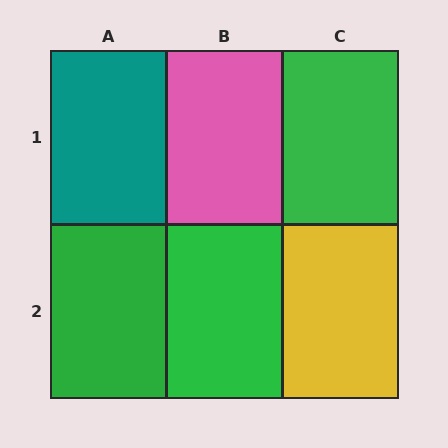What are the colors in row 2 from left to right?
Green, green, yellow.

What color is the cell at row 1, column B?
Pink.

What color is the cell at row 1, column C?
Green.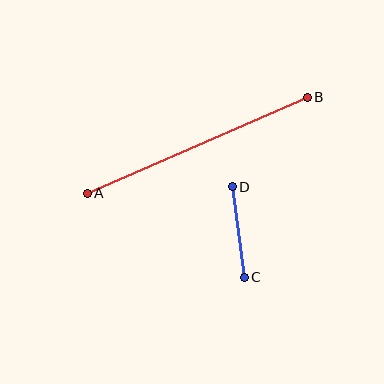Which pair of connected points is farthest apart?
Points A and B are farthest apart.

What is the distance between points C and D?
The distance is approximately 91 pixels.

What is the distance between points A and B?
The distance is approximately 240 pixels.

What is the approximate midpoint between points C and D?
The midpoint is at approximately (238, 232) pixels.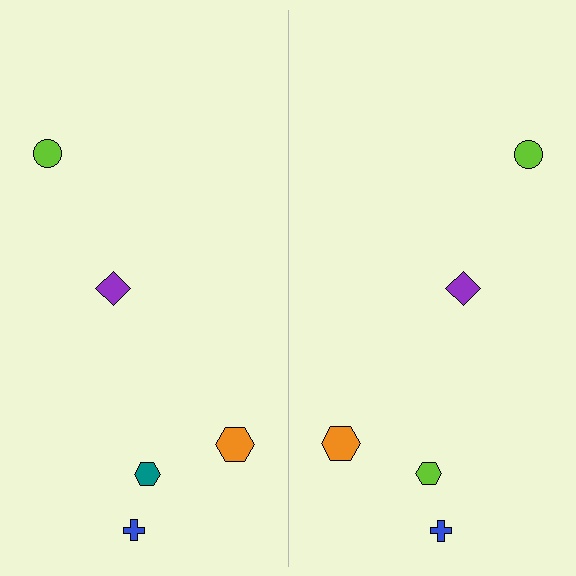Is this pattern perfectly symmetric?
No, the pattern is not perfectly symmetric. The lime hexagon on the right side breaks the symmetry — its mirror counterpart is teal.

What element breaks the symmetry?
The lime hexagon on the right side breaks the symmetry — its mirror counterpart is teal.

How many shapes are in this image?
There are 10 shapes in this image.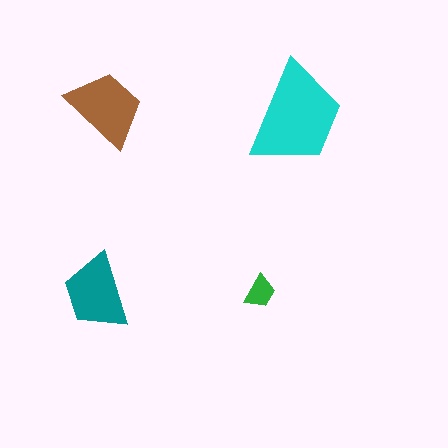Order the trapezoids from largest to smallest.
the cyan one, the brown one, the teal one, the green one.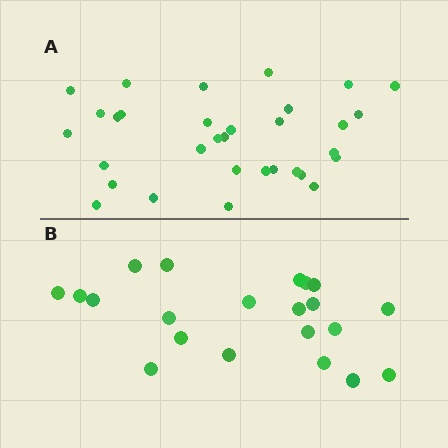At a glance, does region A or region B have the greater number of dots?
Region A (the top region) has more dots.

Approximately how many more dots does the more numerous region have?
Region A has roughly 12 or so more dots than region B.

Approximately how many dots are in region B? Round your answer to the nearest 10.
About 20 dots. (The exact count is 21, which rounds to 20.)